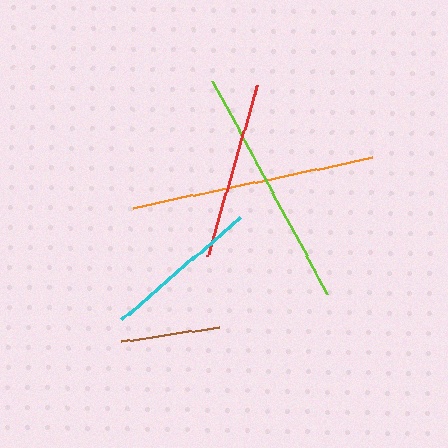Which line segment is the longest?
The orange line is the longest at approximately 245 pixels.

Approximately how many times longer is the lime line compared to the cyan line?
The lime line is approximately 1.6 times the length of the cyan line.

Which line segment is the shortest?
The brown line is the shortest at approximately 99 pixels.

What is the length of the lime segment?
The lime segment is approximately 242 pixels long.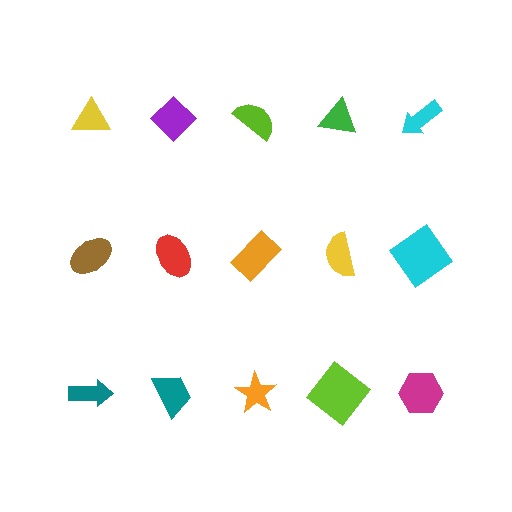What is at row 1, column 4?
A green triangle.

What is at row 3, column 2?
A teal trapezoid.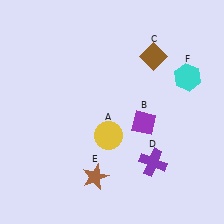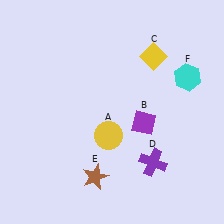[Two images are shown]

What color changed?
The diamond (C) changed from brown in Image 1 to yellow in Image 2.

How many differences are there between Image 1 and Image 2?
There is 1 difference between the two images.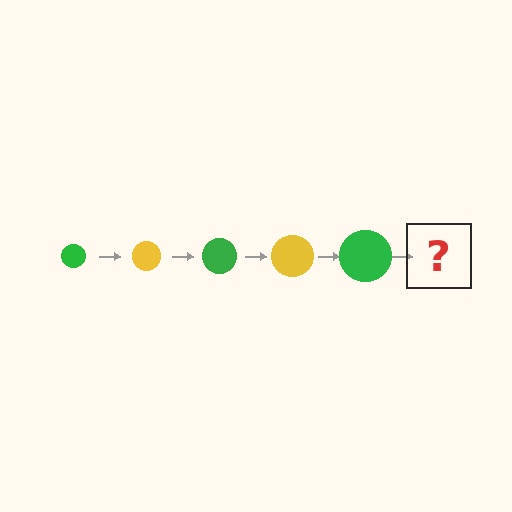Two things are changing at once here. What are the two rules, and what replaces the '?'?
The two rules are that the circle grows larger each step and the color cycles through green and yellow. The '?' should be a yellow circle, larger than the previous one.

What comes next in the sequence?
The next element should be a yellow circle, larger than the previous one.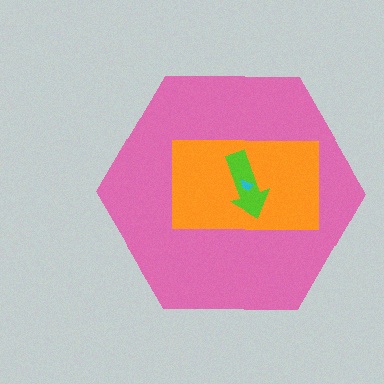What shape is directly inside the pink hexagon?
The orange rectangle.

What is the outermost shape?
The pink hexagon.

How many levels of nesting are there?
4.